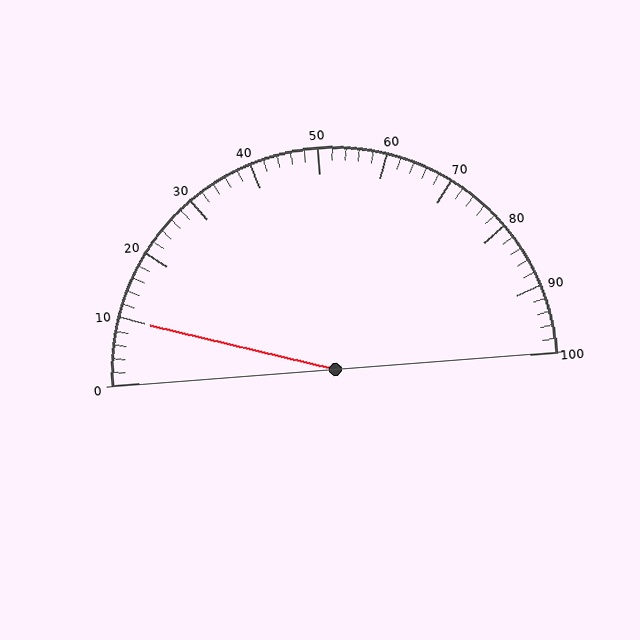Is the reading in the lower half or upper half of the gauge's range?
The reading is in the lower half of the range (0 to 100).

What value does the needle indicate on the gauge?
The needle indicates approximately 10.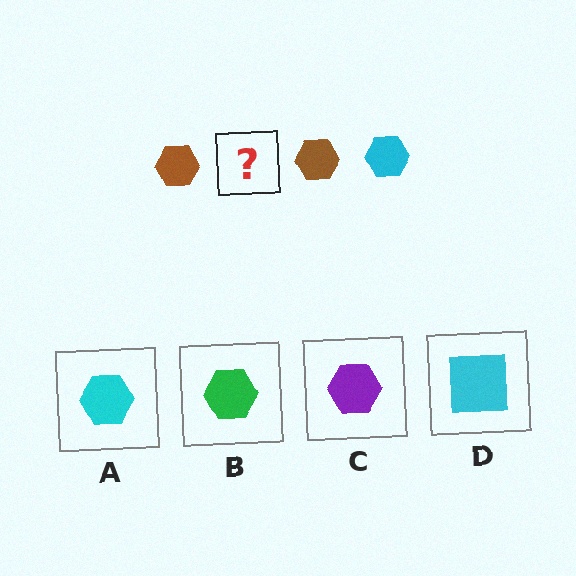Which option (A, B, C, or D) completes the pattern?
A.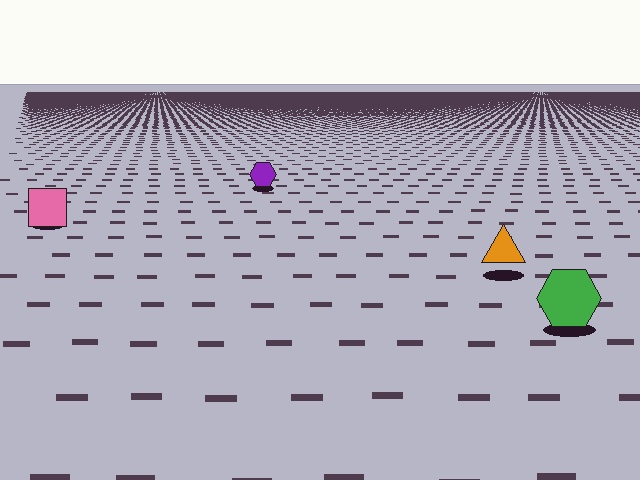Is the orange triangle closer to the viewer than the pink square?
Yes. The orange triangle is closer — you can tell from the texture gradient: the ground texture is coarser near it.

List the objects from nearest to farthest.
From nearest to farthest: the green hexagon, the orange triangle, the pink square, the purple hexagon.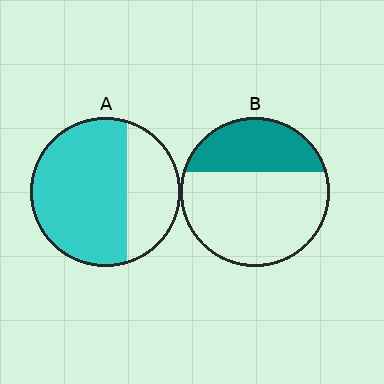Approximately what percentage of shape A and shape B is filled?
A is approximately 70% and B is approximately 35%.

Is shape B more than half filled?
No.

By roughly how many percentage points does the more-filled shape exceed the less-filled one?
By roughly 35 percentage points (A over B).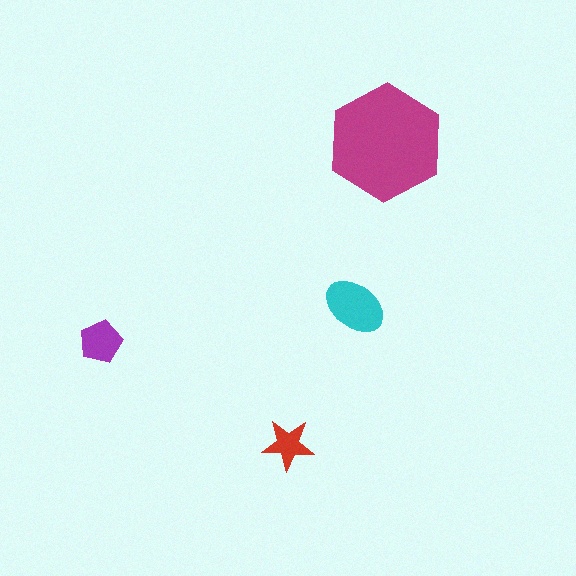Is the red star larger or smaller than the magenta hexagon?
Smaller.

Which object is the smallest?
The red star.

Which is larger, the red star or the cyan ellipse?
The cyan ellipse.